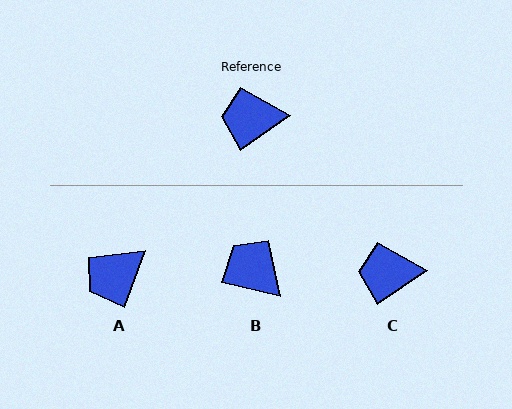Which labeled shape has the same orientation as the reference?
C.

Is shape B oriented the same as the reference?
No, it is off by about 48 degrees.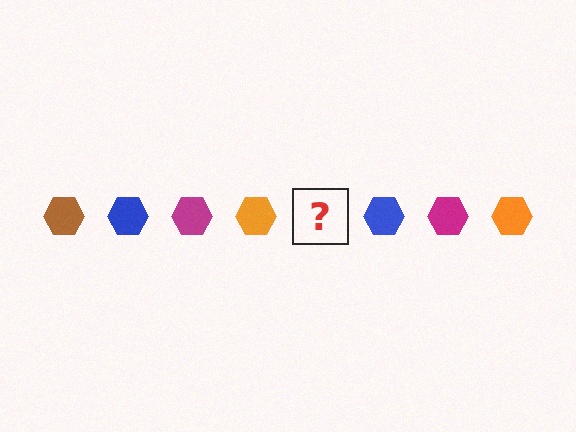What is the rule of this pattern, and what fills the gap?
The rule is that the pattern cycles through brown, blue, magenta, orange hexagons. The gap should be filled with a brown hexagon.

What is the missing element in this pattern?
The missing element is a brown hexagon.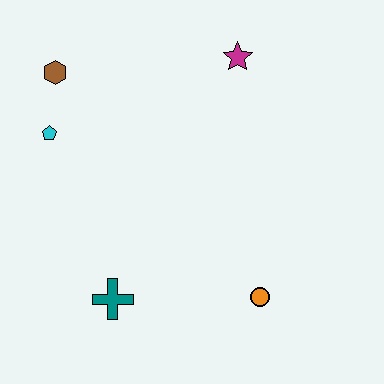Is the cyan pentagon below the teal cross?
No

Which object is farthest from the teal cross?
The magenta star is farthest from the teal cross.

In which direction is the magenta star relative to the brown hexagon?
The magenta star is to the right of the brown hexagon.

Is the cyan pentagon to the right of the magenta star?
No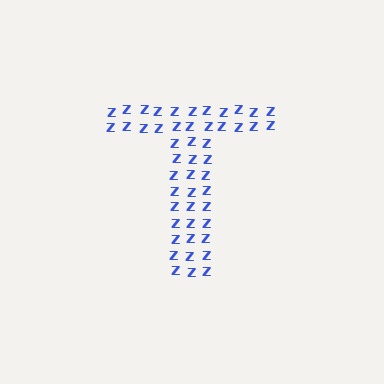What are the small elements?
The small elements are letter Z's.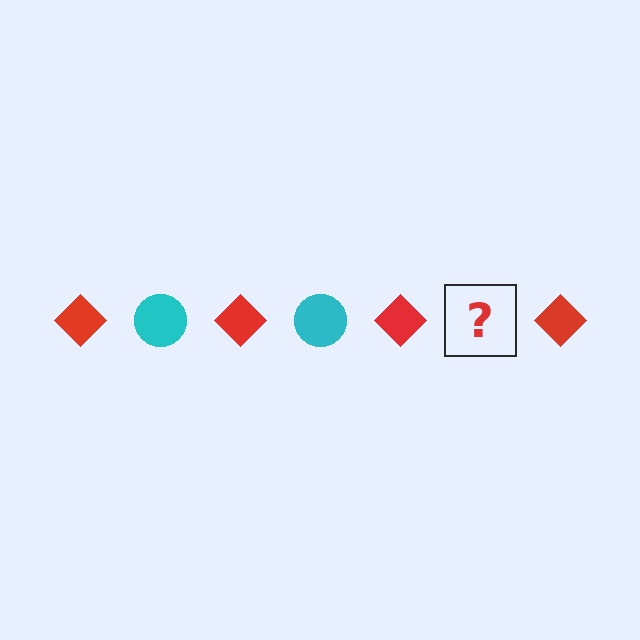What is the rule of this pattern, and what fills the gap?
The rule is that the pattern alternates between red diamond and cyan circle. The gap should be filled with a cyan circle.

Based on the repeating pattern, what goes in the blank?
The blank should be a cyan circle.